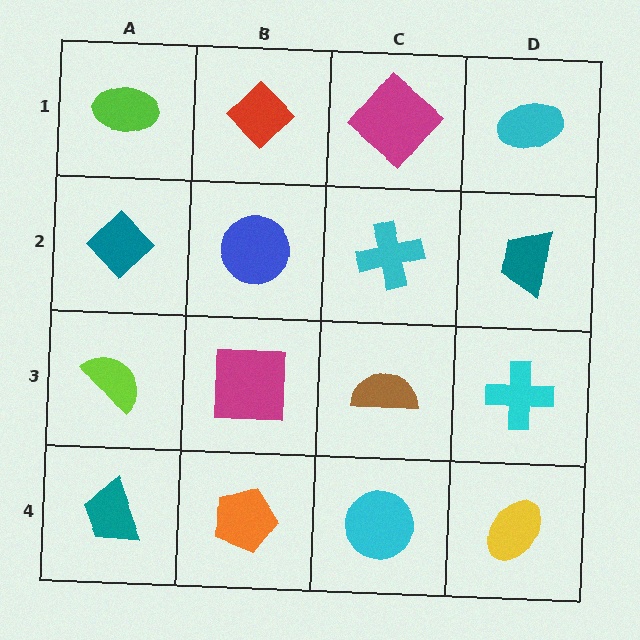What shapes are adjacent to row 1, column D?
A teal trapezoid (row 2, column D), a magenta diamond (row 1, column C).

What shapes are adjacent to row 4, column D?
A cyan cross (row 3, column D), a cyan circle (row 4, column C).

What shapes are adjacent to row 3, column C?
A cyan cross (row 2, column C), a cyan circle (row 4, column C), a magenta square (row 3, column B), a cyan cross (row 3, column D).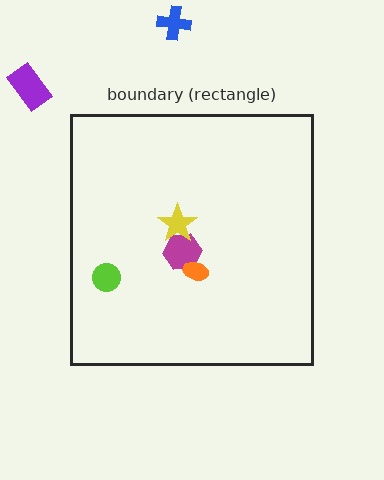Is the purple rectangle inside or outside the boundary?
Outside.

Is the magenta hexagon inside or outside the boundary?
Inside.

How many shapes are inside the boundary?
4 inside, 2 outside.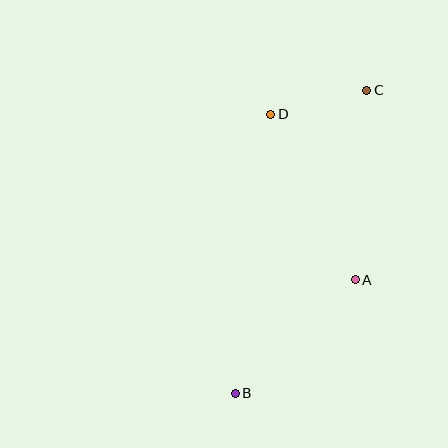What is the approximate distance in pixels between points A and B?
The distance between A and B is approximately 165 pixels.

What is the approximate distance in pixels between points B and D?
The distance between B and D is approximately 281 pixels.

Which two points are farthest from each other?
Points B and C are farthest from each other.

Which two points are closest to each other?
Points C and D are closest to each other.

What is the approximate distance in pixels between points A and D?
The distance between A and D is approximately 186 pixels.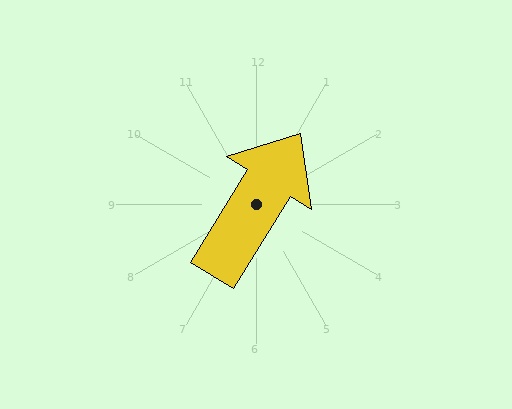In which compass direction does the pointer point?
Northeast.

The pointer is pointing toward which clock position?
Roughly 1 o'clock.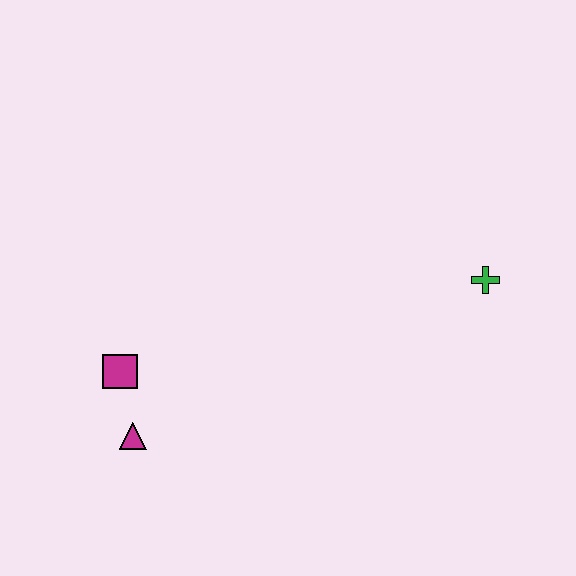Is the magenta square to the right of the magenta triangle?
No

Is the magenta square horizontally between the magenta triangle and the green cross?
No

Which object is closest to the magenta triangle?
The magenta square is closest to the magenta triangle.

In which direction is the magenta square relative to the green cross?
The magenta square is to the left of the green cross.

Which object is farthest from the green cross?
The magenta triangle is farthest from the green cross.